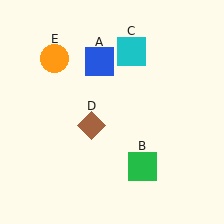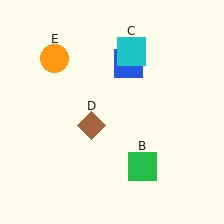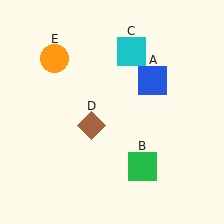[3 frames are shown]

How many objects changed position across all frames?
1 object changed position: blue square (object A).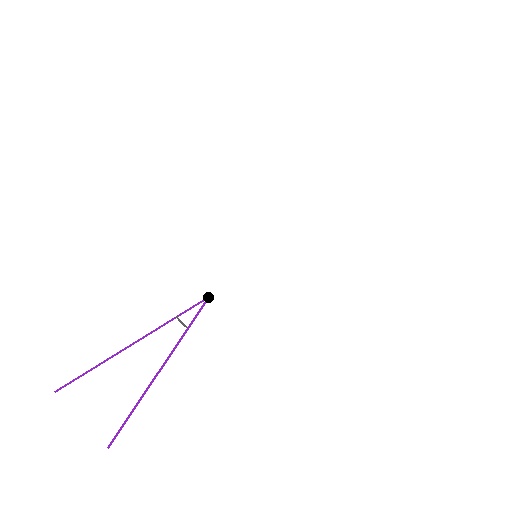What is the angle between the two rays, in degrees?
Approximately 24 degrees.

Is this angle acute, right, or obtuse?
It is acute.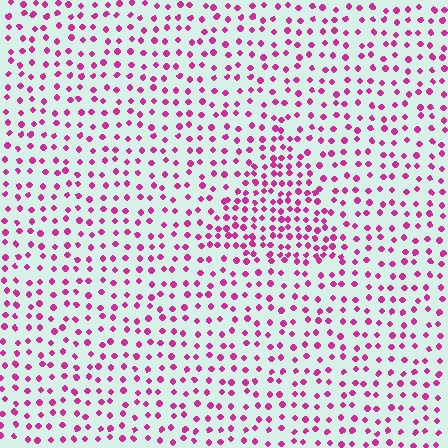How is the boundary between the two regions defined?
The boundary is defined by a change in element density (approximately 1.8x ratio). All elements are the same color, size, and shape.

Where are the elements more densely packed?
The elements are more densely packed inside the triangle boundary.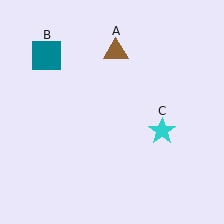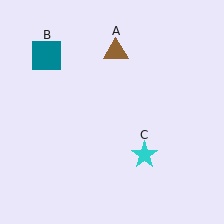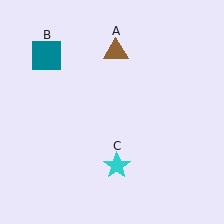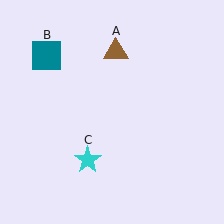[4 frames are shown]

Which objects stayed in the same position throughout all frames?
Brown triangle (object A) and teal square (object B) remained stationary.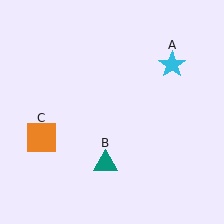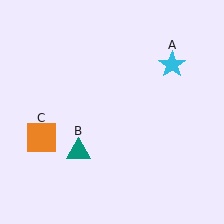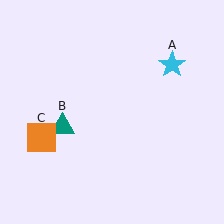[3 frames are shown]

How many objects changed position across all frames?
1 object changed position: teal triangle (object B).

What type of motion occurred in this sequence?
The teal triangle (object B) rotated clockwise around the center of the scene.